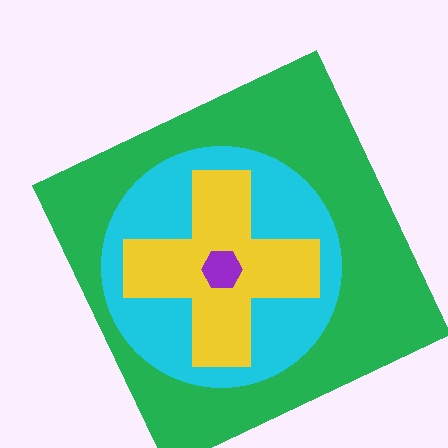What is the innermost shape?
The purple hexagon.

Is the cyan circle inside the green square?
Yes.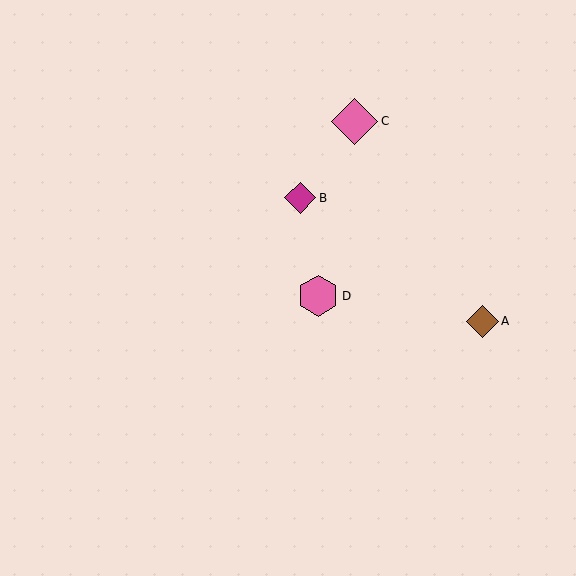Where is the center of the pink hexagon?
The center of the pink hexagon is at (318, 296).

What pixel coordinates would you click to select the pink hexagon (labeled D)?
Click at (318, 296) to select the pink hexagon D.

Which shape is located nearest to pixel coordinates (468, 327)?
The brown diamond (labeled A) at (483, 321) is nearest to that location.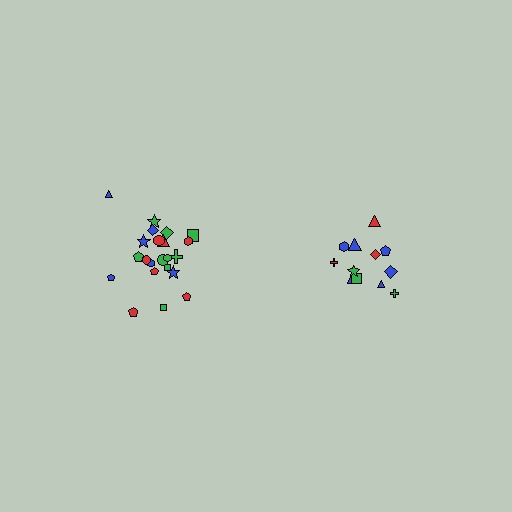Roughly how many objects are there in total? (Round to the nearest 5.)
Roughly 35 objects in total.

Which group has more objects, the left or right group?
The left group.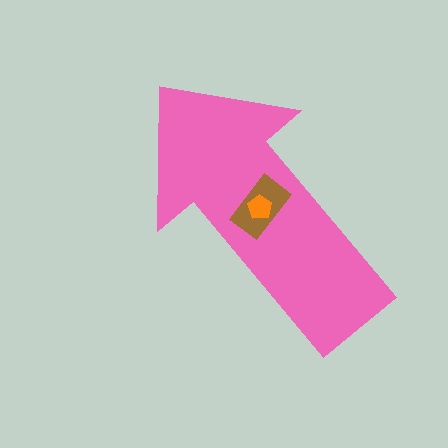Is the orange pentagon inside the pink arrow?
Yes.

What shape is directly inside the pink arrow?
The brown rectangle.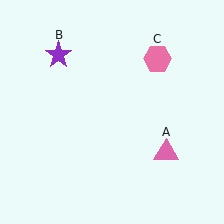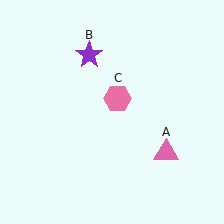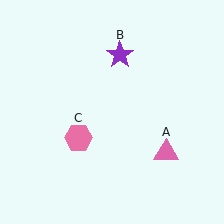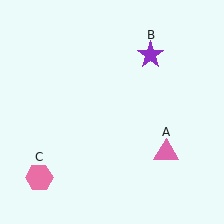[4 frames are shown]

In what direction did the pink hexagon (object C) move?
The pink hexagon (object C) moved down and to the left.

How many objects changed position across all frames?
2 objects changed position: purple star (object B), pink hexagon (object C).